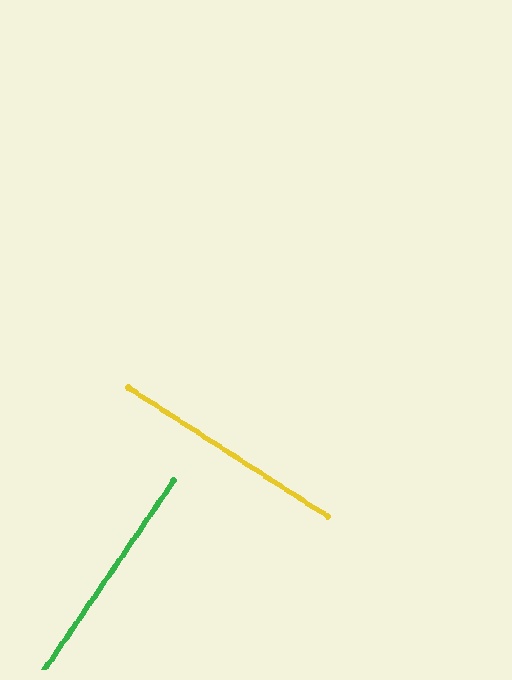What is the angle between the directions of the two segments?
Approximately 88 degrees.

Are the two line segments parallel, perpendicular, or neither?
Perpendicular — they meet at approximately 88°.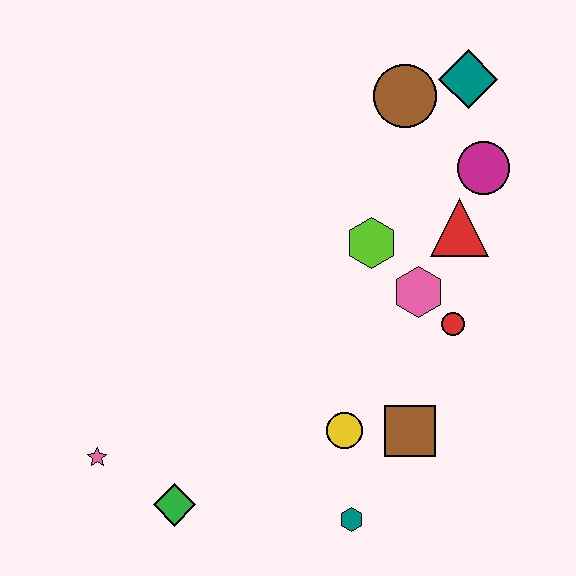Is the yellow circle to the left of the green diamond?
No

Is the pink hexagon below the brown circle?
Yes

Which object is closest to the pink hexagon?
The red circle is closest to the pink hexagon.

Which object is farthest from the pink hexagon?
The pink star is farthest from the pink hexagon.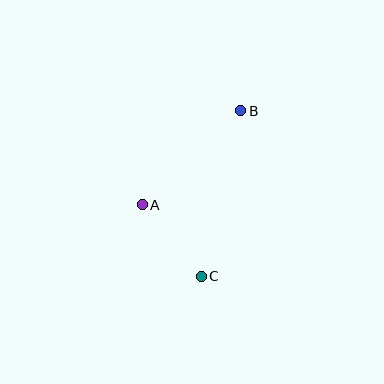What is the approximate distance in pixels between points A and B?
The distance between A and B is approximately 136 pixels.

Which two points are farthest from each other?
Points B and C are farthest from each other.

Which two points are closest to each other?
Points A and C are closest to each other.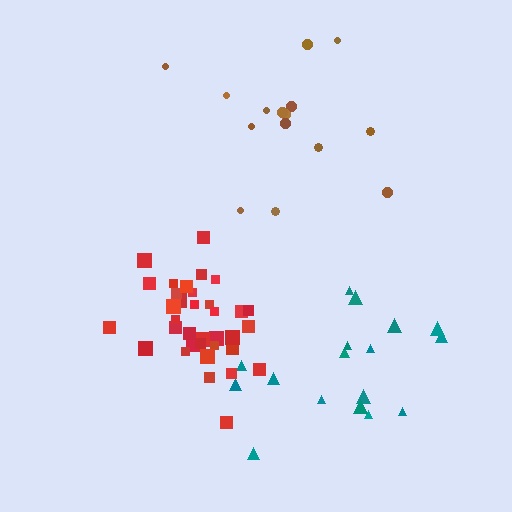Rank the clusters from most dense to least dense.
red, brown, teal.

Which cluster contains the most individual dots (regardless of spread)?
Red (35).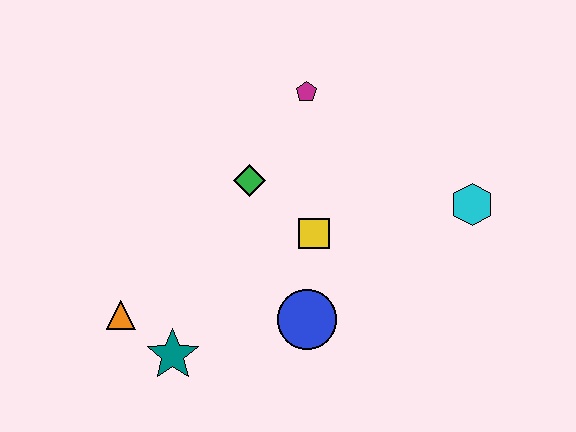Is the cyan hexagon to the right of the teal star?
Yes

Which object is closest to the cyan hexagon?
The yellow square is closest to the cyan hexagon.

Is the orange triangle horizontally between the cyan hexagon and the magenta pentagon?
No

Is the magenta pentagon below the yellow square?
No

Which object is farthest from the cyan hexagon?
The orange triangle is farthest from the cyan hexagon.